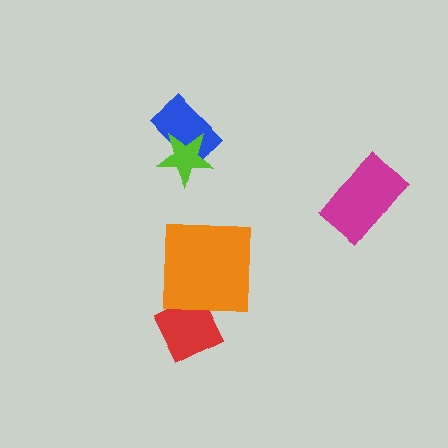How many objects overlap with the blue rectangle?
1 object overlaps with the blue rectangle.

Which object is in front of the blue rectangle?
The lime star is in front of the blue rectangle.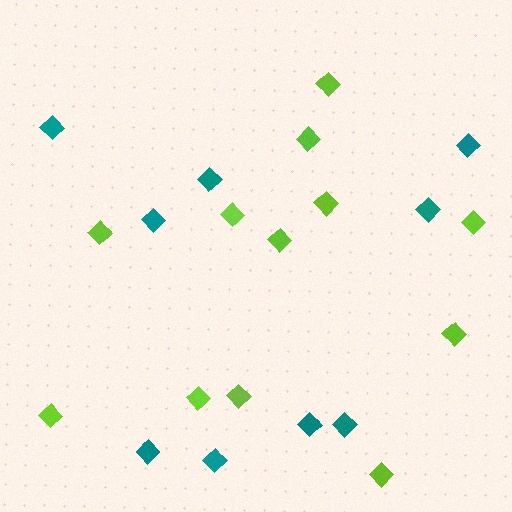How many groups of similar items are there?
There are 2 groups: one group of lime diamonds (12) and one group of teal diamonds (9).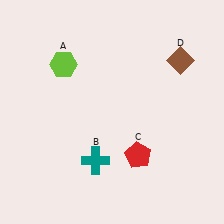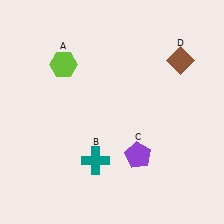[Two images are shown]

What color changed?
The pentagon (C) changed from red in Image 1 to purple in Image 2.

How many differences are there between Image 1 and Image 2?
There is 1 difference between the two images.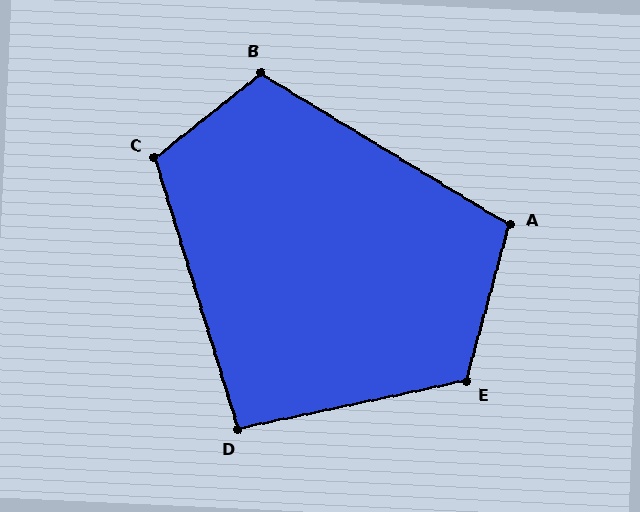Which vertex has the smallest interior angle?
D, at approximately 95 degrees.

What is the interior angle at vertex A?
Approximately 106 degrees (obtuse).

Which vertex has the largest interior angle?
E, at approximately 118 degrees.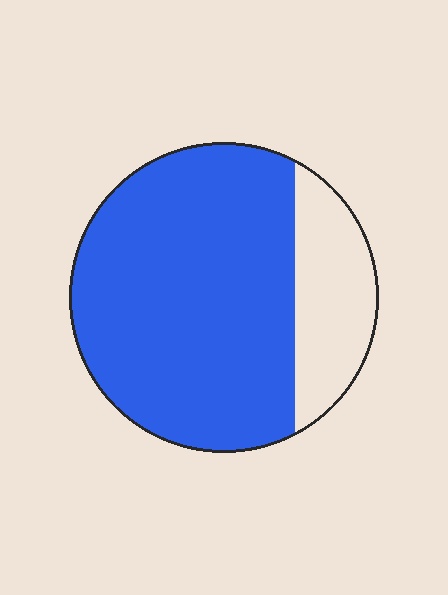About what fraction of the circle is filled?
About four fifths (4/5).